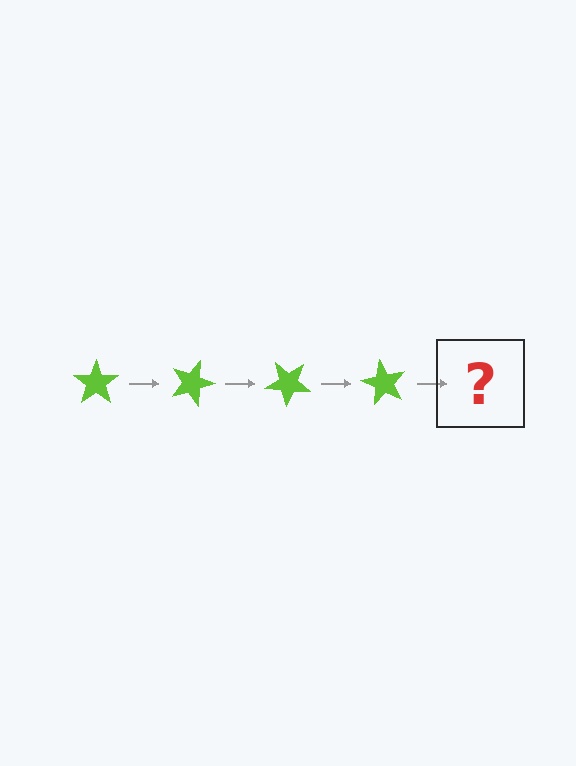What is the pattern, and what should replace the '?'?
The pattern is that the star rotates 20 degrees each step. The '?' should be a lime star rotated 80 degrees.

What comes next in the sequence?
The next element should be a lime star rotated 80 degrees.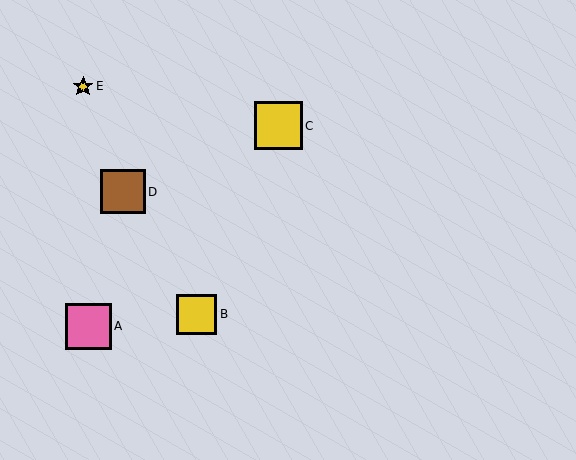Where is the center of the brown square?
The center of the brown square is at (123, 192).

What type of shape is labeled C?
Shape C is a yellow square.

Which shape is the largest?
The yellow square (labeled C) is the largest.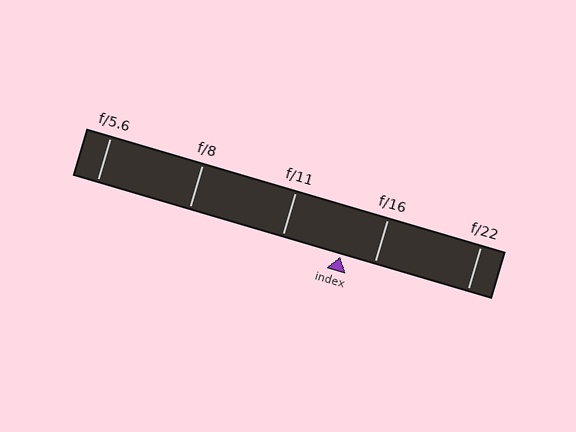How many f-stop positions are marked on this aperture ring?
There are 5 f-stop positions marked.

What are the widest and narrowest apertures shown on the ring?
The widest aperture shown is f/5.6 and the narrowest is f/22.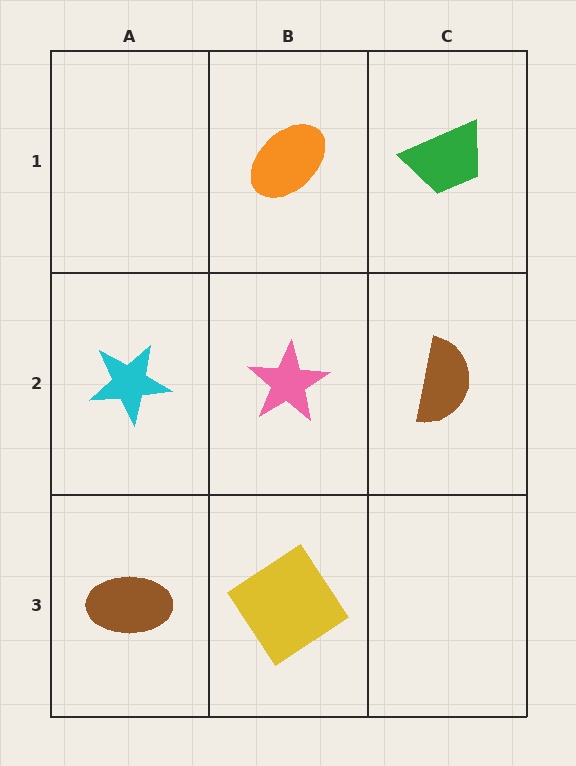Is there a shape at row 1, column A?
No, that cell is empty.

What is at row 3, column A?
A brown ellipse.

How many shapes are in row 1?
2 shapes.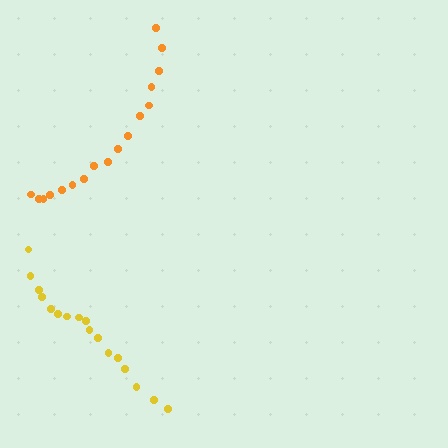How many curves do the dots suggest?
There are 2 distinct paths.